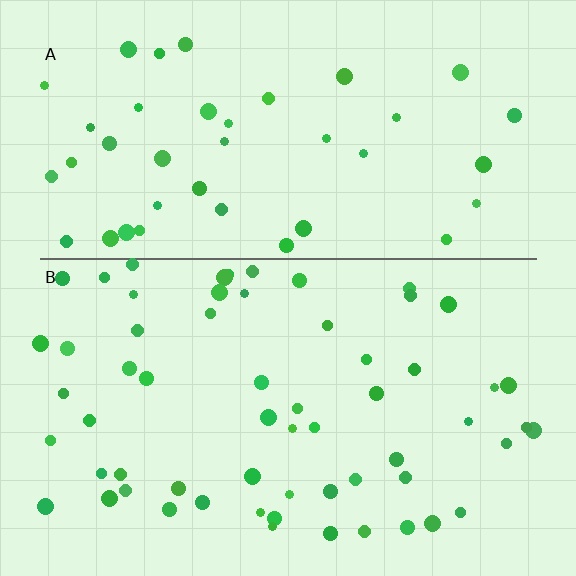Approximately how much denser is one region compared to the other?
Approximately 1.4× — region B over region A.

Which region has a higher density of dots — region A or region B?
B (the bottom).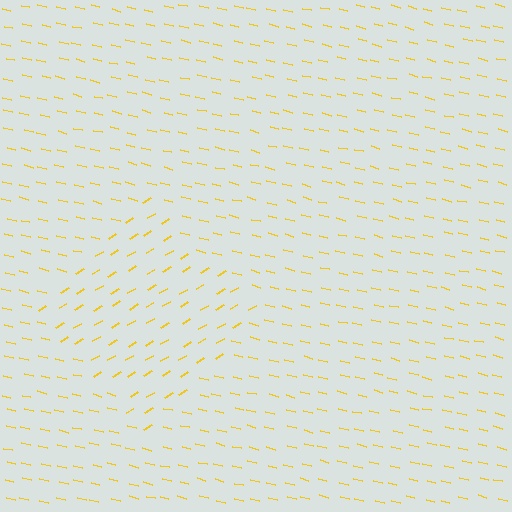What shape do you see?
I see a diamond.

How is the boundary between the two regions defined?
The boundary is defined purely by a change in line orientation (approximately 45 degrees difference). All lines are the same color and thickness.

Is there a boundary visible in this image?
Yes, there is a texture boundary formed by a change in line orientation.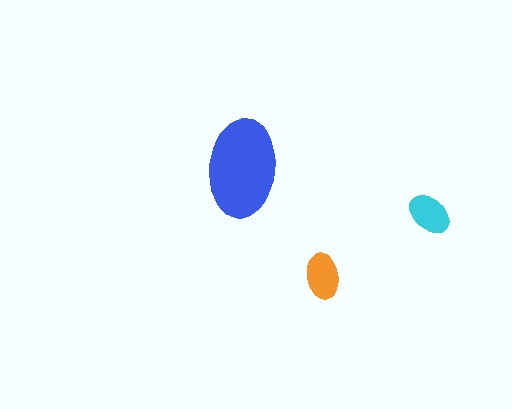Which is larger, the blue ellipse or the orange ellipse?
The blue one.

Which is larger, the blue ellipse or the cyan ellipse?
The blue one.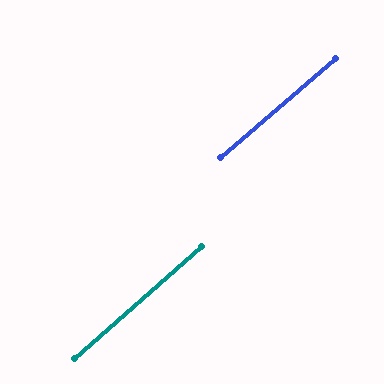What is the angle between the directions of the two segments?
Approximately 0 degrees.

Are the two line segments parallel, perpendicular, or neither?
Parallel — their directions differ by only 0.5°.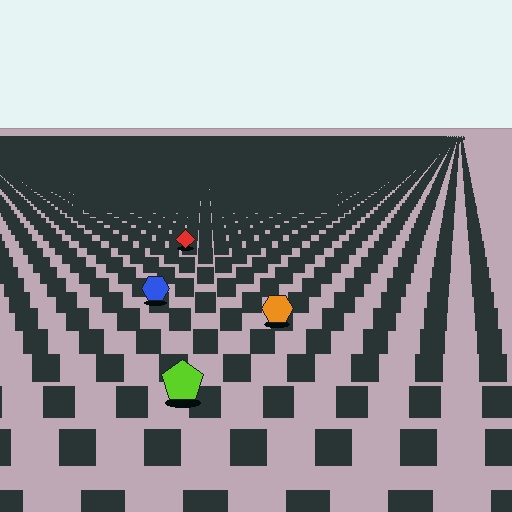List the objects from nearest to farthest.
From nearest to farthest: the lime pentagon, the orange hexagon, the blue hexagon, the red diamond.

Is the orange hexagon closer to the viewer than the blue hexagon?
Yes. The orange hexagon is closer — you can tell from the texture gradient: the ground texture is coarser near it.